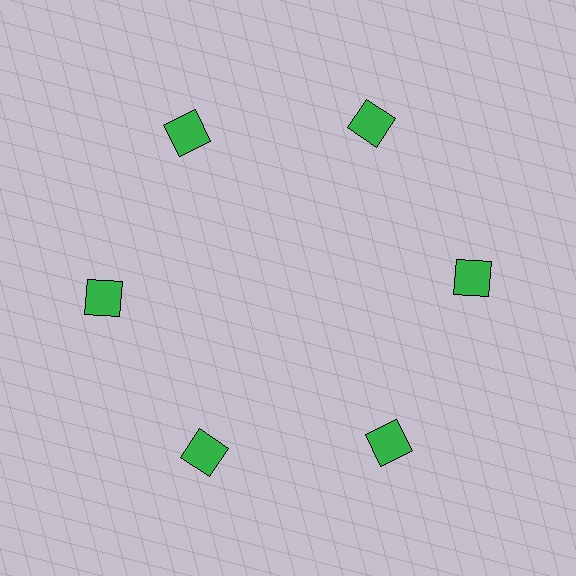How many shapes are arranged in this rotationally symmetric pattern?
There are 6 shapes, arranged in 6 groups of 1.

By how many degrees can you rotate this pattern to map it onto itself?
The pattern maps onto itself every 60 degrees of rotation.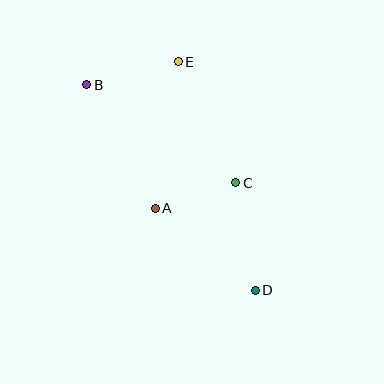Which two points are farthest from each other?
Points B and D are farthest from each other.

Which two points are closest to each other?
Points A and C are closest to each other.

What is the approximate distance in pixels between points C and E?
The distance between C and E is approximately 134 pixels.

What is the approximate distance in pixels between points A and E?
The distance between A and E is approximately 148 pixels.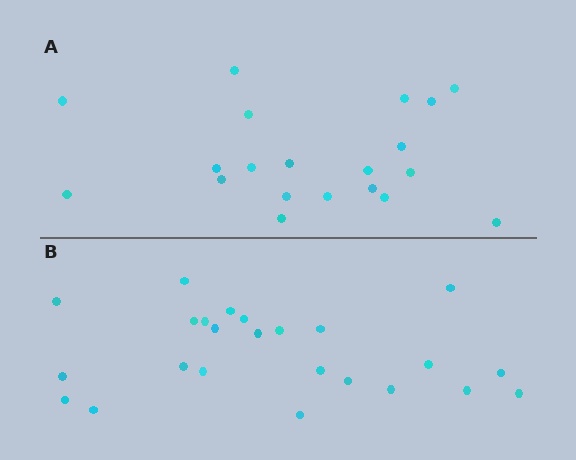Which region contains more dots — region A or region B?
Region B (the bottom region) has more dots.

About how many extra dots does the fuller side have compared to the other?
Region B has about 4 more dots than region A.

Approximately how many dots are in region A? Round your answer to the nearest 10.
About 20 dots.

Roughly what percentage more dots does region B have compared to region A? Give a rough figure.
About 20% more.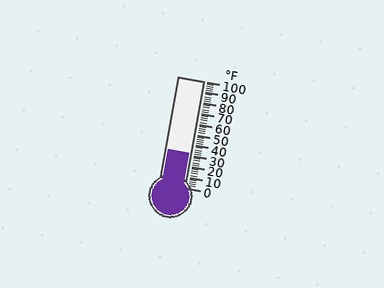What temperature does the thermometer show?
The thermometer shows approximately 32°F.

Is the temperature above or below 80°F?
The temperature is below 80°F.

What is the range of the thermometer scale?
The thermometer scale ranges from 0°F to 100°F.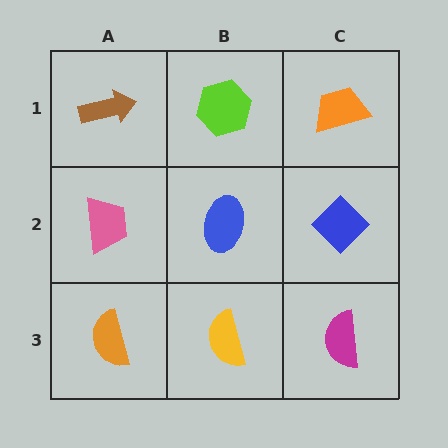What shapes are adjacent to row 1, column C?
A blue diamond (row 2, column C), a lime hexagon (row 1, column B).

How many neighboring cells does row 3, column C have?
2.